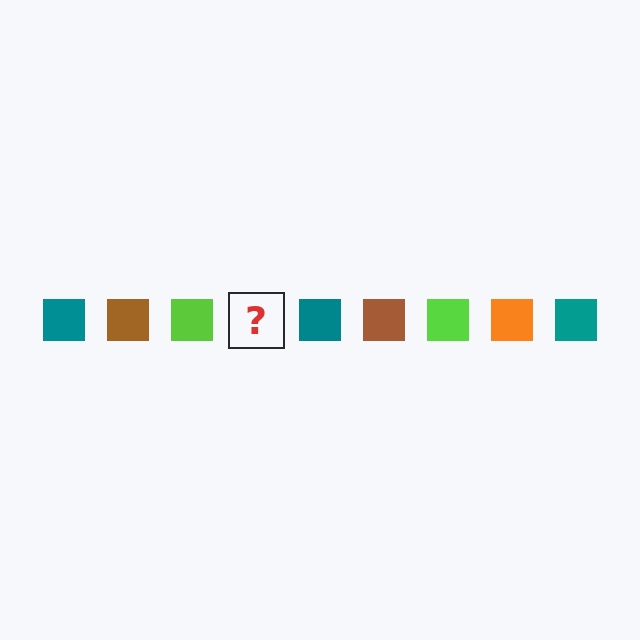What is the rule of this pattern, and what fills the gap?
The rule is that the pattern cycles through teal, brown, lime, orange squares. The gap should be filled with an orange square.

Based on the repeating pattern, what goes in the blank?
The blank should be an orange square.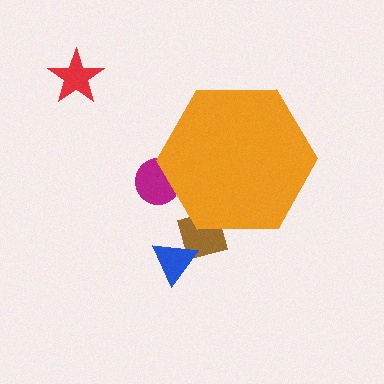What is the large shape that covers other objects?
An orange hexagon.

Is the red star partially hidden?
No, the red star is fully visible.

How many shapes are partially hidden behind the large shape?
2 shapes are partially hidden.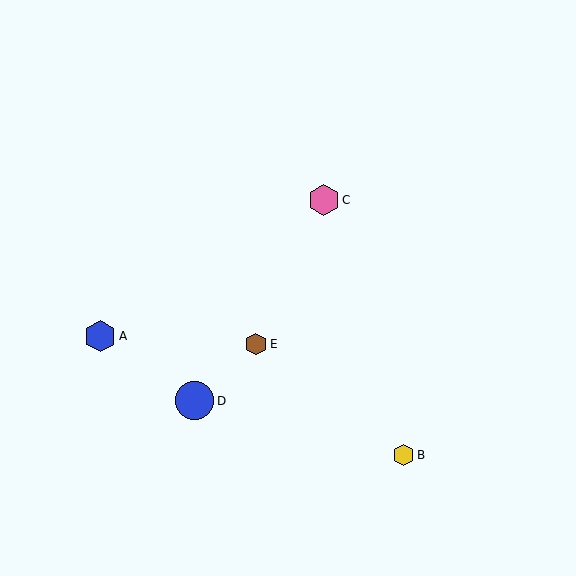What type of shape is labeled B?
Shape B is a yellow hexagon.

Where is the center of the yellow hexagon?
The center of the yellow hexagon is at (404, 455).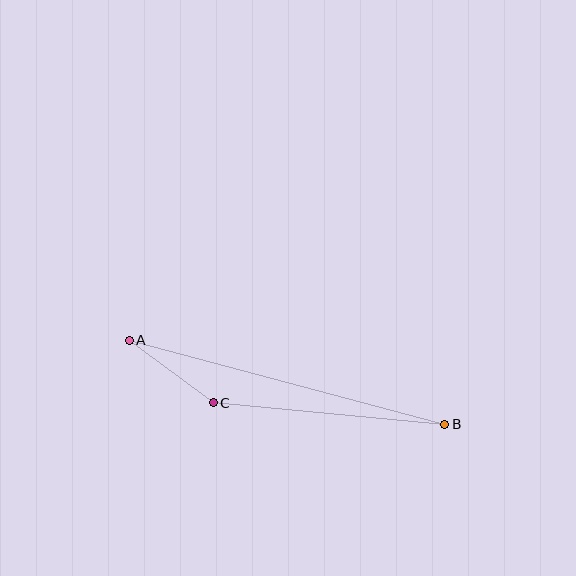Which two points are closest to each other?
Points A and C are closest to each other.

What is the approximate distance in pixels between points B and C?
The distance between B and C is approximately 233 pixels.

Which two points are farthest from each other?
Points A and B are farthest from each other.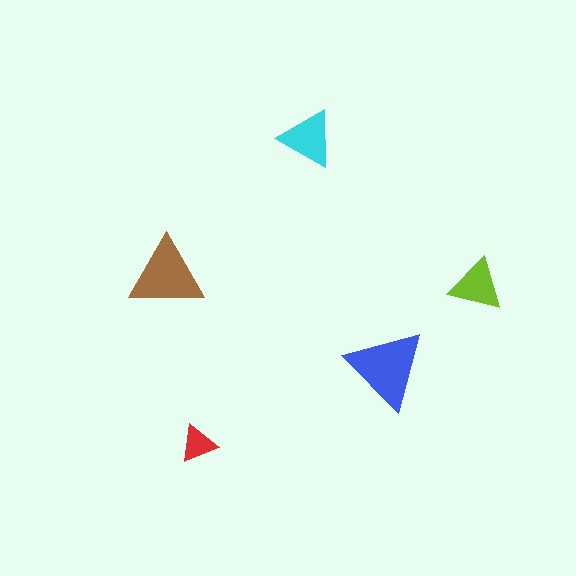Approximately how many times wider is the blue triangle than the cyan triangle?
About 1.5 times wider.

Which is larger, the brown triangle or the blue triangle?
The blue one.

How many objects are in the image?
There are 5 objects in the image.